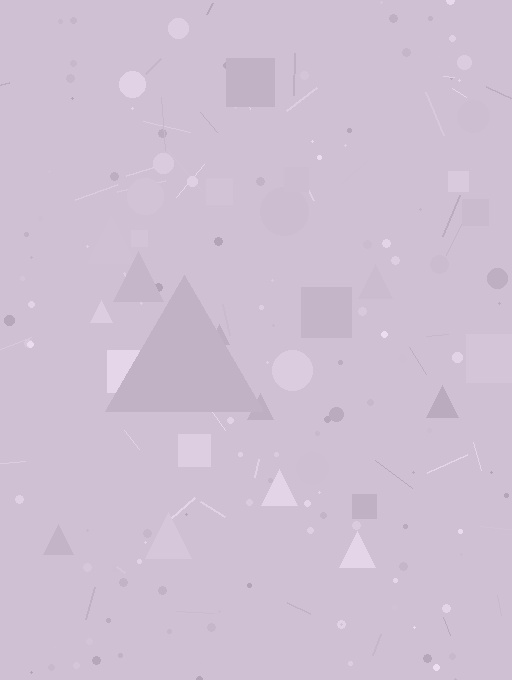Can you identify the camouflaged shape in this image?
The camouflaged shape is a triangle.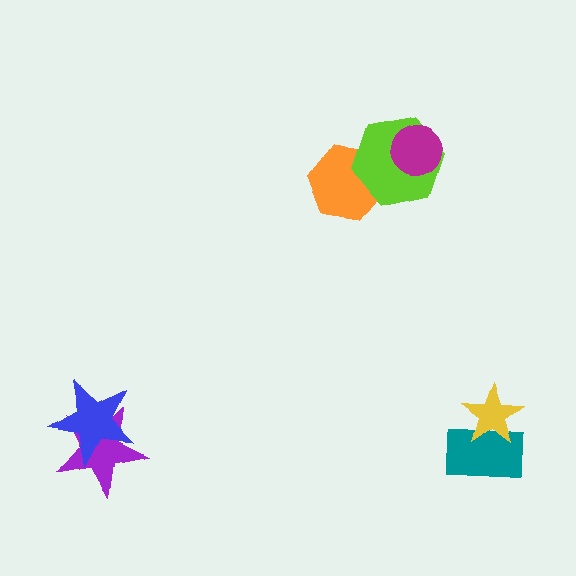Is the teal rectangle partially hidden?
Yes, it is partially covered by another shape.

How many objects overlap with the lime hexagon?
2 objects overlap with the lime hexagon.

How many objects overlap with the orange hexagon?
1 object overlaps with the orange hexagon.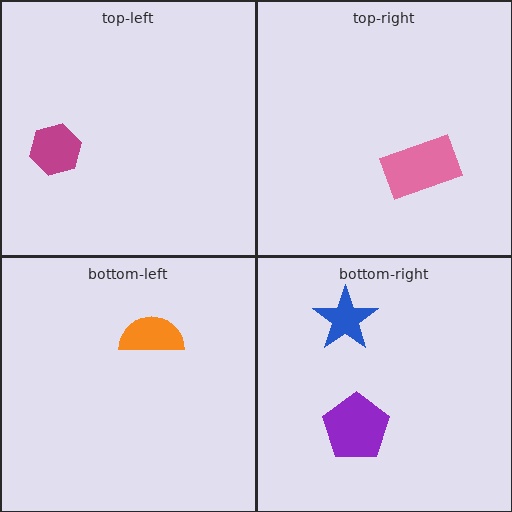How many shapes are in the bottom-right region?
2.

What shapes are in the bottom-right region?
The purple pentagon, the blue star.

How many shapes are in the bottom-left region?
1.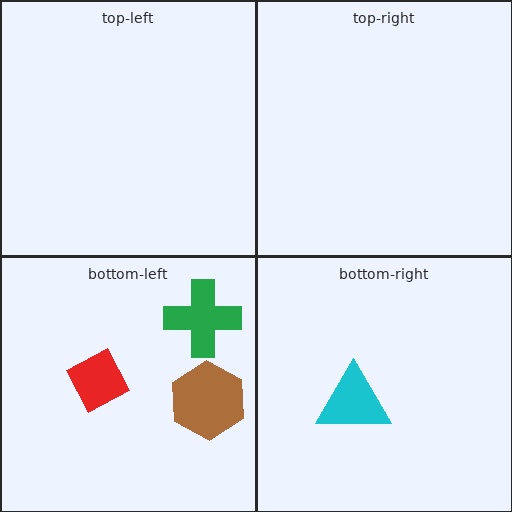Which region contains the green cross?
The bottom-left region.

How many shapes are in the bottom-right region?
1.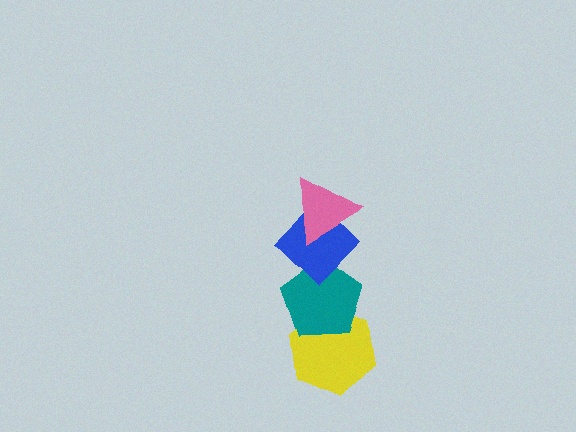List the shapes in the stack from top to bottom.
From top to bottom: the pink triangle, the blue diamond, the teal pentagon, the yellow hexagon.